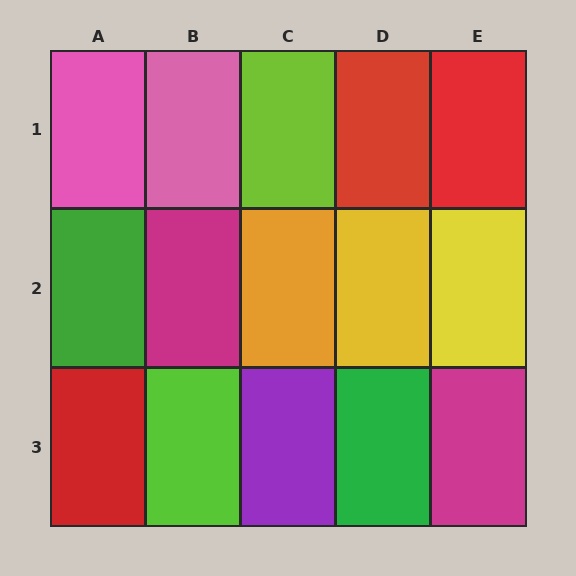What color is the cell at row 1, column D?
Red.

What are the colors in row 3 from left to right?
Red, lime, purple, green, magenta.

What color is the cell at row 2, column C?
Orange.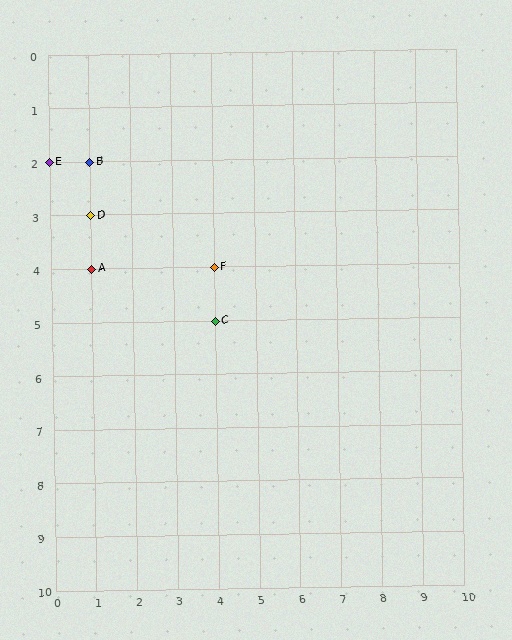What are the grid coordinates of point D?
Point D is at grid coordinates (1, 3).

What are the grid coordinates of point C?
Point C is at grid coordinates (4, 5).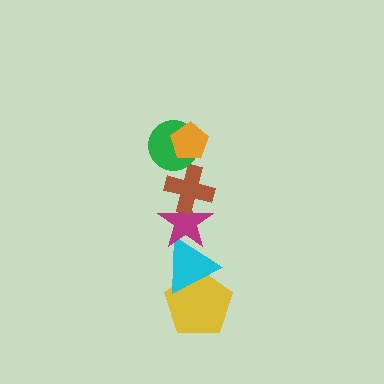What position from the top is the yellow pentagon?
The yellow pentagon is 6th from the top.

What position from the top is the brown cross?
The brown cross is 3rd from the top.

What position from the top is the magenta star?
The magenta star is 4th from the top.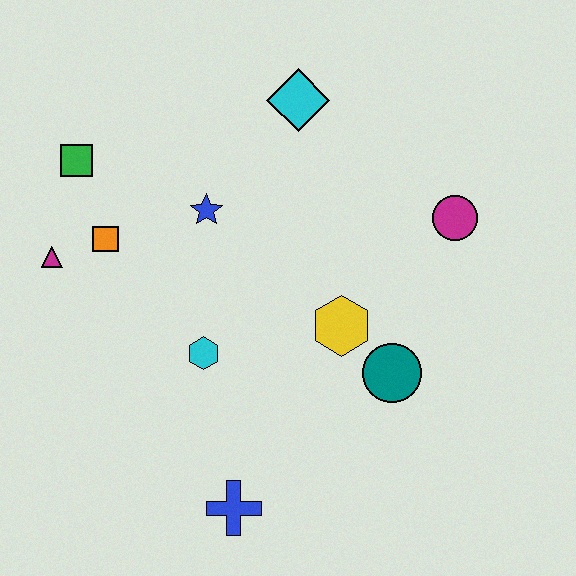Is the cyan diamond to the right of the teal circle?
No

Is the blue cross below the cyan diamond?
Yes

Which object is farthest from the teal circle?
The green square is farthest from the teal circle.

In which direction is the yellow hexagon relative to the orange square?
The yellow hexagon is to the right of the orange square.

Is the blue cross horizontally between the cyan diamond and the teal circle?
No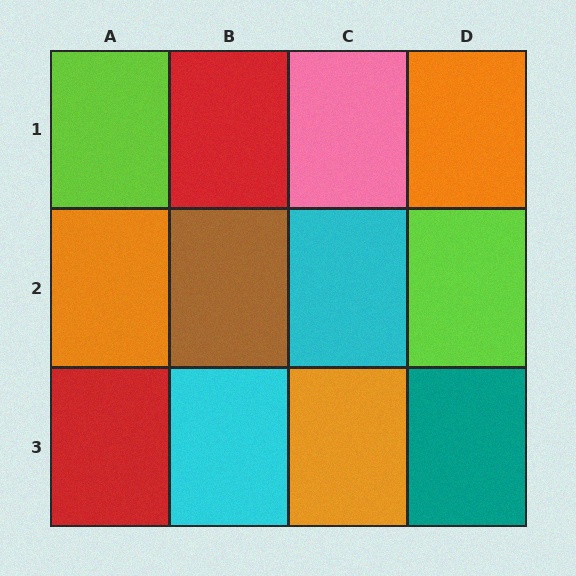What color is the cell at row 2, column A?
Orange.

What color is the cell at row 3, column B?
Cyan.